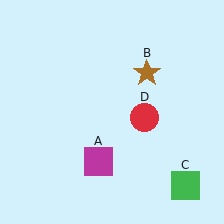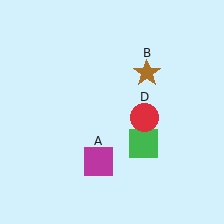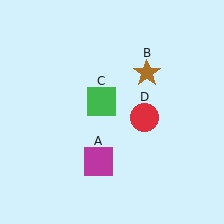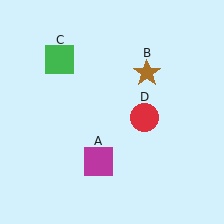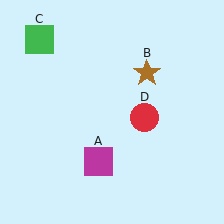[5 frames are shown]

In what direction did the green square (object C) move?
The green square (object C) moved up and to the left.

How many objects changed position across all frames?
1 object changed position: green square (object C).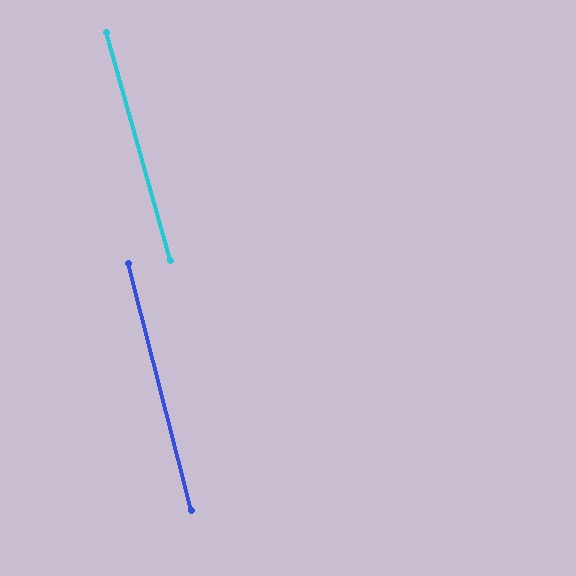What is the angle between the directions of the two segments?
Approximately 1 degree.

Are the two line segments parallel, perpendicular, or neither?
Parallel — their directions differ by only 1.2°.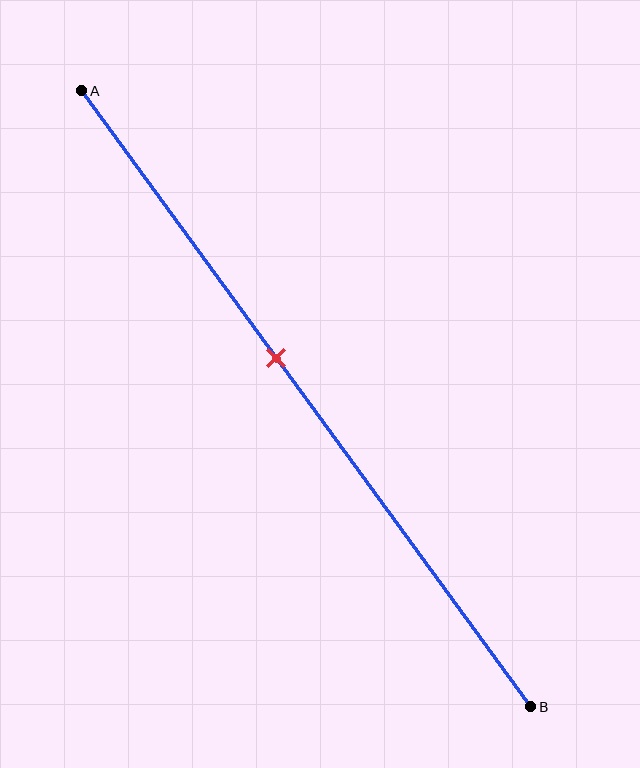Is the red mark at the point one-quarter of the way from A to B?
No, the mark is at about 45% from A, not at the 25% one-quarter point.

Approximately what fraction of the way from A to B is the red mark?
The red mark is approximately 45% of the way from A to B.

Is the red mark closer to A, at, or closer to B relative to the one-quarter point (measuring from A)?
The red mark is closer to point B than the one-quarter point of segment AB.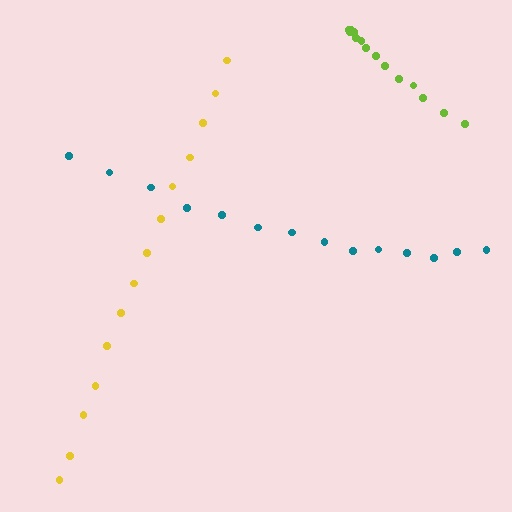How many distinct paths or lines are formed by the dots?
There are 3 distinct paths.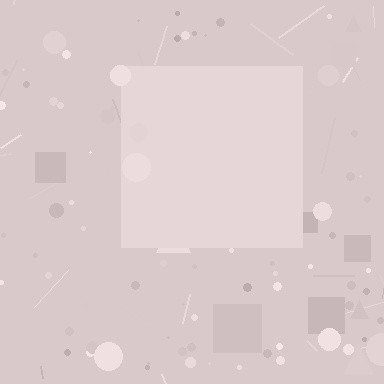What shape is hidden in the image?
A square is hidden in the image.